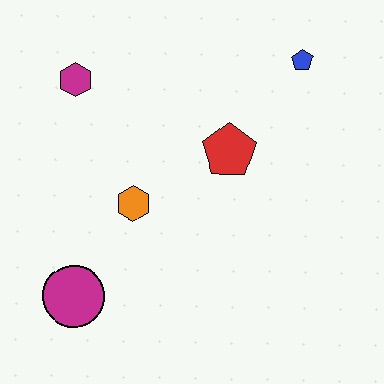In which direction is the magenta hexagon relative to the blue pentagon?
The magenta hexagon is to the left of the blue pentagon.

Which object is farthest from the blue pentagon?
The magenta circle is farthest from the blue pentagon.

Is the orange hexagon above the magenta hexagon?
No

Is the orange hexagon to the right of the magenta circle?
Yes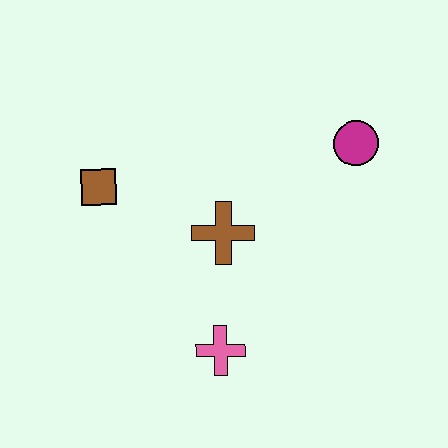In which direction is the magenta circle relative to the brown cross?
The magenta circle is to the right of the brown cross.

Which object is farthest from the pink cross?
The magenta circle is farthest from the pink cross.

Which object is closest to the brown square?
The brown cross is closest to the brown square.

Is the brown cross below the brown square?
Yes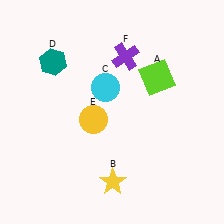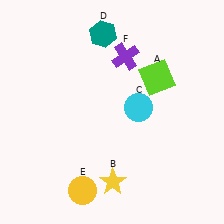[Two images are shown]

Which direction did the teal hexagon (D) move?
The teal hexagon (D) moved right.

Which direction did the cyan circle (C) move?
The cyan circle (C) moved right.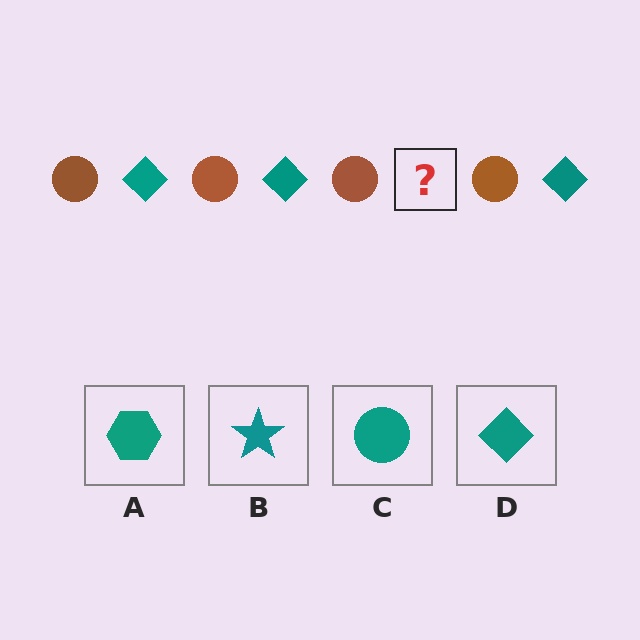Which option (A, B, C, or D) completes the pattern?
D.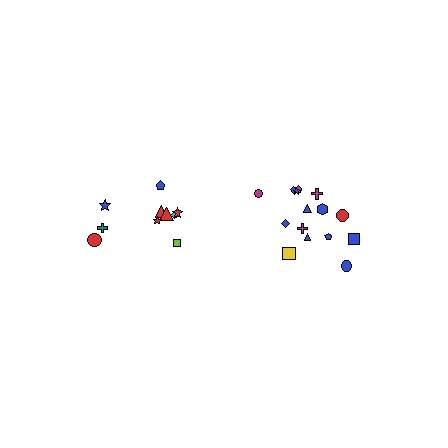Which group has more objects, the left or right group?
The right group.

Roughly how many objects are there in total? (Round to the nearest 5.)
Roughly 25 objects in total.